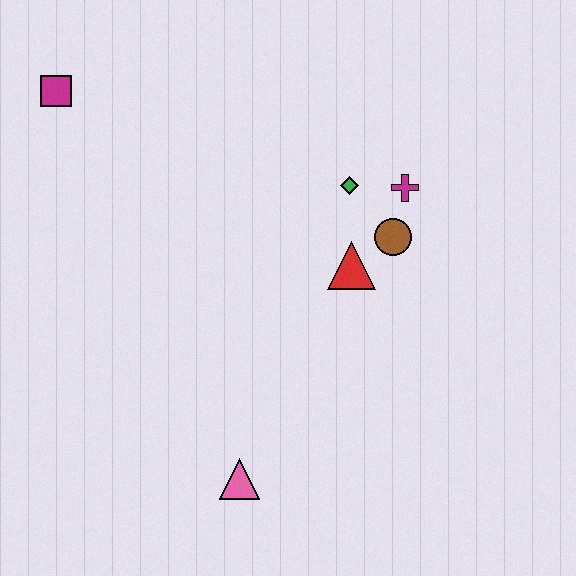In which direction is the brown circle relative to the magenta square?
The brown circle is to the right of the magenta square.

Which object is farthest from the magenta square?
The pink triangle is farthest from the magenta square.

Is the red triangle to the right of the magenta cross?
No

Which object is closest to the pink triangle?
The red triangle is closest to the pink triangle.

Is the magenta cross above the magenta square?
No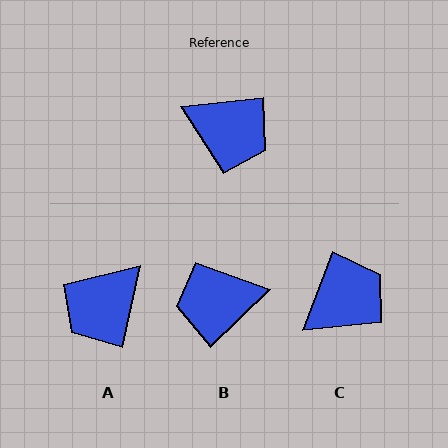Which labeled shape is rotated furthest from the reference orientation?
B, about 142 degrees away.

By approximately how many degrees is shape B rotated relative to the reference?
Approximately 142 degrees clockwise.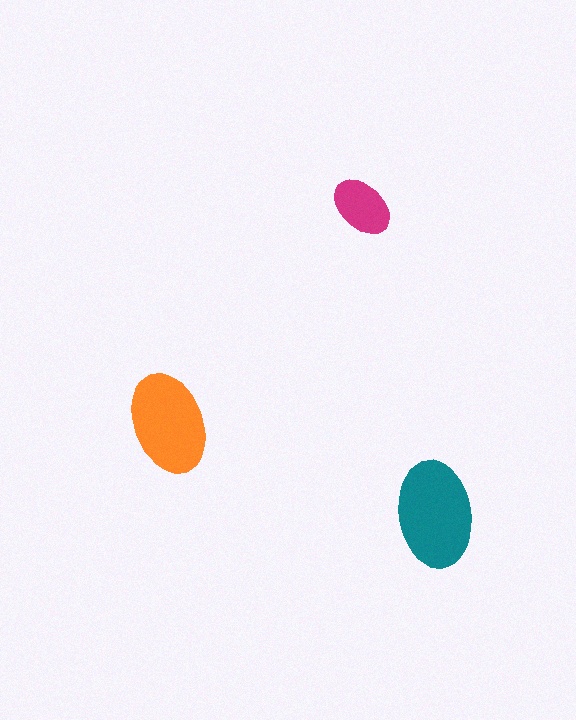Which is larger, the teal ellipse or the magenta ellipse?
The teal one.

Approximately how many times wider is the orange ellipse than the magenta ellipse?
About 1.5 times wider.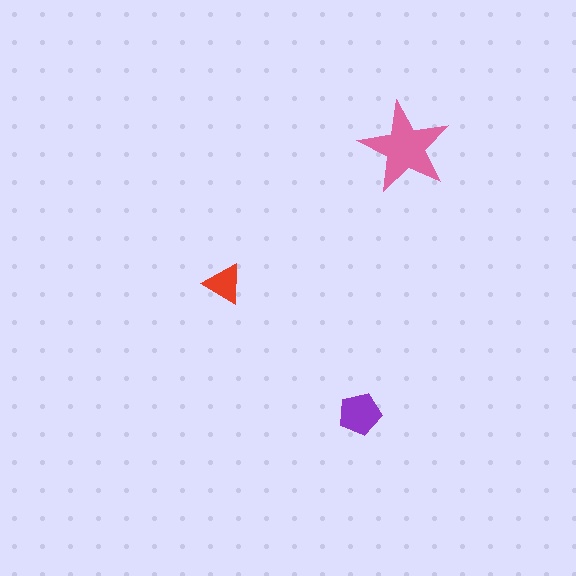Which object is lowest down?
The purple pentagon is bottommost.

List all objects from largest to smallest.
The pink star, the purple pentagon, the red triangle.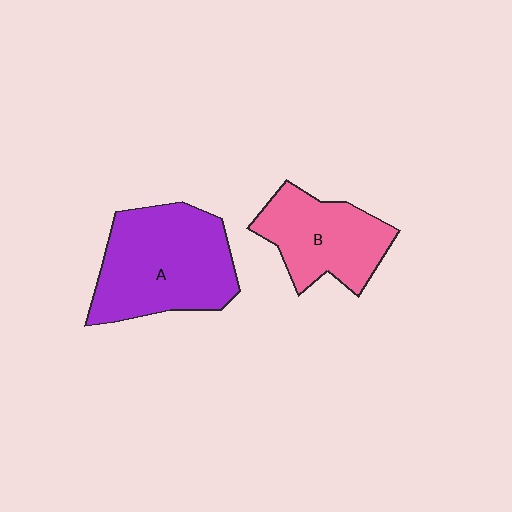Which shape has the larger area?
Shape A (purple).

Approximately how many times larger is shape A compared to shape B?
Approximately 1.4 times.